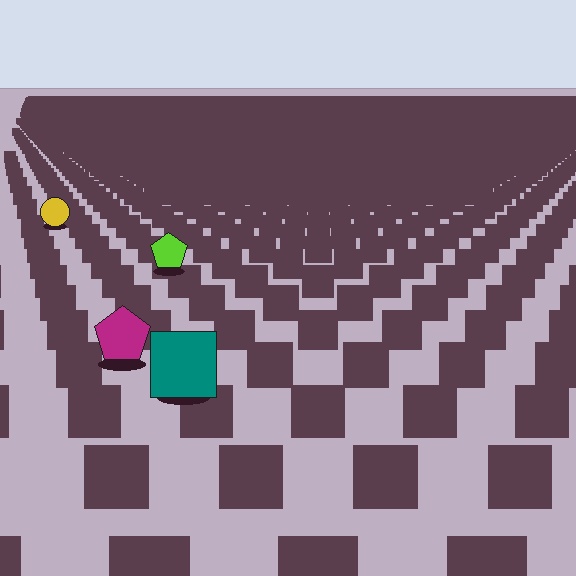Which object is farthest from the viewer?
The yellow circle is farthest from the viewer. It appears smaller and the ground texture around it is denser.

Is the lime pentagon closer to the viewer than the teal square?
No. The teal square is closer — you can tell from the texture gradient: the ground texture is coarser near it.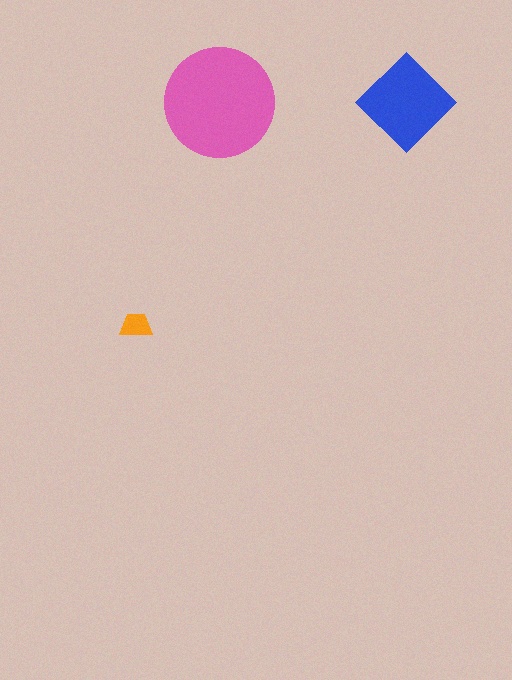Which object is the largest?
The pink circle.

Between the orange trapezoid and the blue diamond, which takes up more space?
The blue diamond.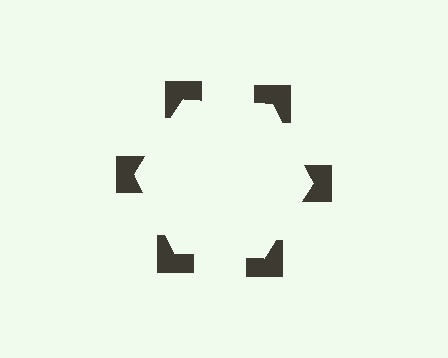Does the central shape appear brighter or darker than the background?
It typically appears slightly brighter than the background, even though no actual brightness change is drawn.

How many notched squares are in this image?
There are 6 — one at each vertex of the illusory hexagon.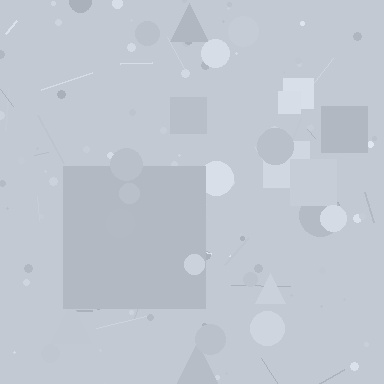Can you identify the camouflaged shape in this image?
The camouflaged shape is a square.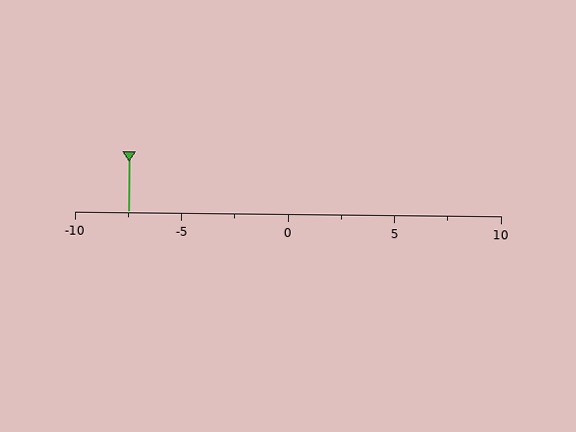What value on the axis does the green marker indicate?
The marker indicates approximately -7.5.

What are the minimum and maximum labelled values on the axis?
The axis runs from -10 to 10.